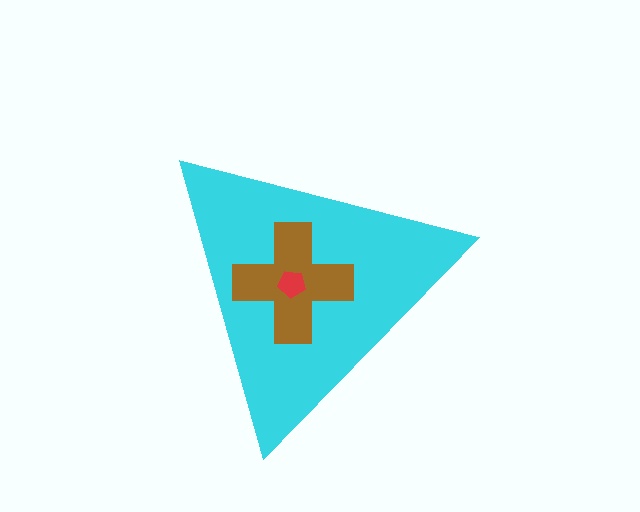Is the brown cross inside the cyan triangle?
Yes.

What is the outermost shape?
The cyan triangle.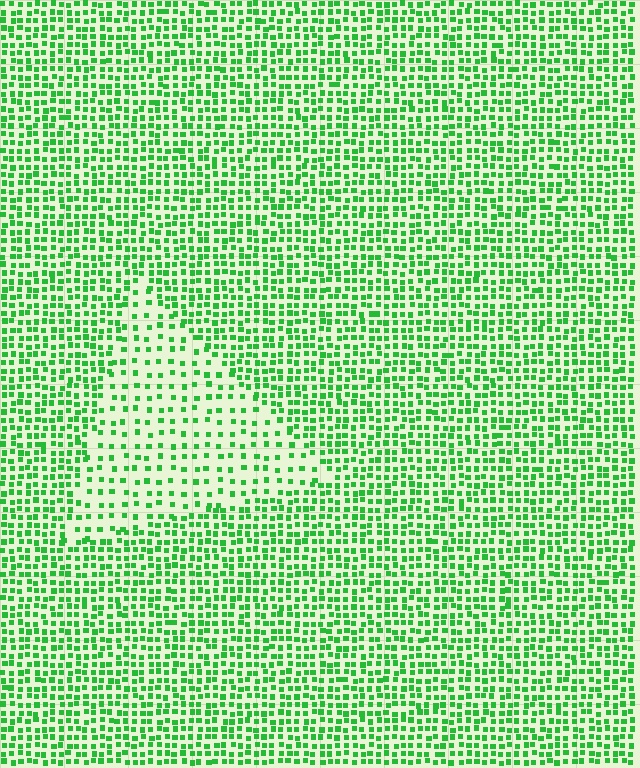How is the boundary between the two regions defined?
The boundary is defined by a change in element density (approximately 2.1x ratio). All elements are the same color, size, and shape.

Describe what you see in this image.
The image contains small green elements arranged at two different densities. A triangle-shaped region is visible where the elements are less densely packed than the surrounding area.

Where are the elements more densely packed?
The elements are more densely packed outside the triangle boundary.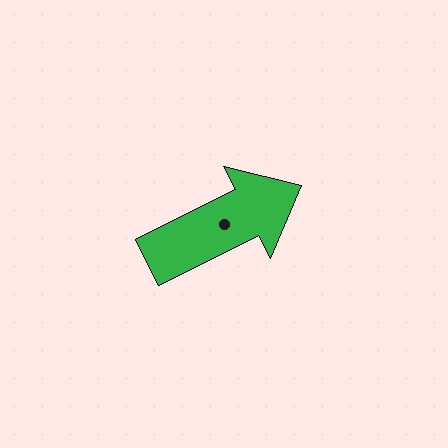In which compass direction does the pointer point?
Northeast.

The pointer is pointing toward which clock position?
Roughly 2 o'clock.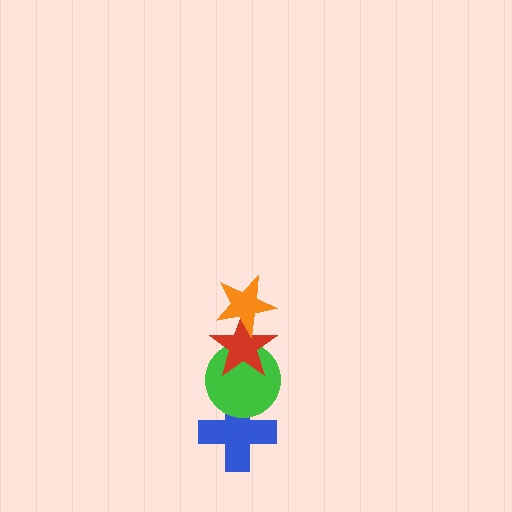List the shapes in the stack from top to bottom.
From top to bottom: the orange star, the red star, the green circle, the blue cross.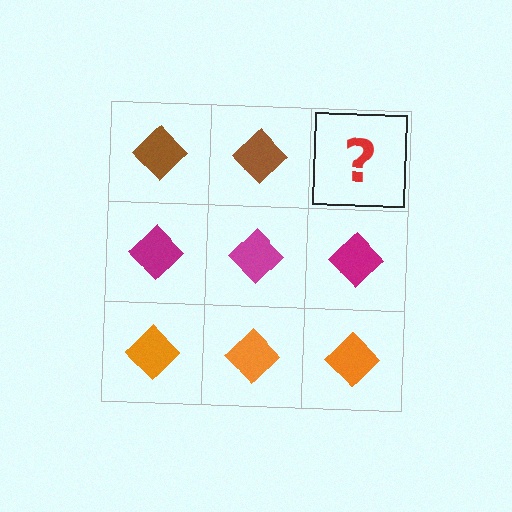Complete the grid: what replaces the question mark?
The question mark should be replaced with a brown diamond.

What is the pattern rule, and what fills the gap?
The rule is that each row has a consistent color. The gap should be filled with a brown diamond.